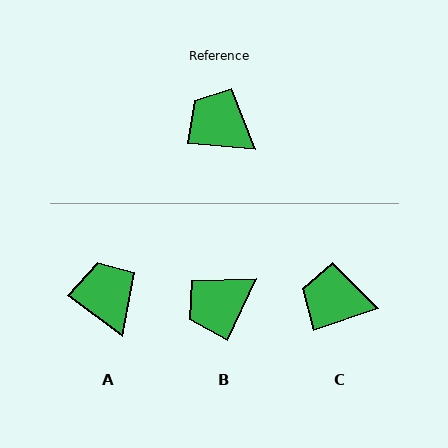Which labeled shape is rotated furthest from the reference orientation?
B, about 70 degrees away.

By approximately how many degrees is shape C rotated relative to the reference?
Approximately 23 degrees counter-clockwise.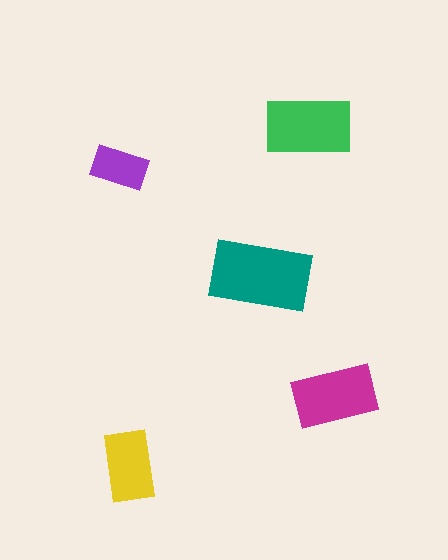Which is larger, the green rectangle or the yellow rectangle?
The green one.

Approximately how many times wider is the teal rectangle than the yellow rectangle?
About 1.5 times wider.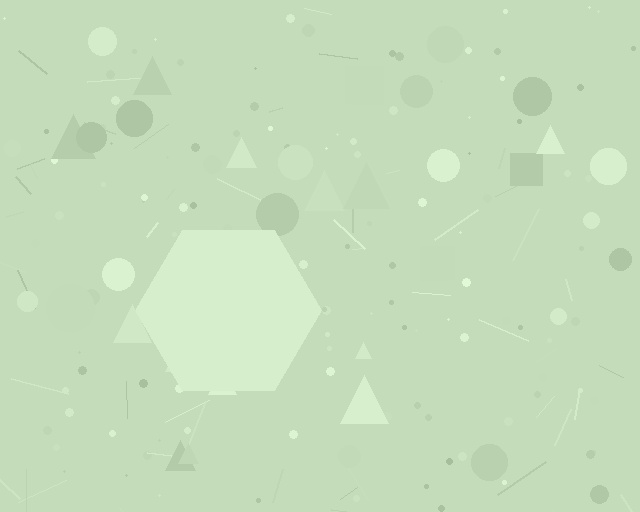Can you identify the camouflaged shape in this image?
The camouflaged shape is a hexagon.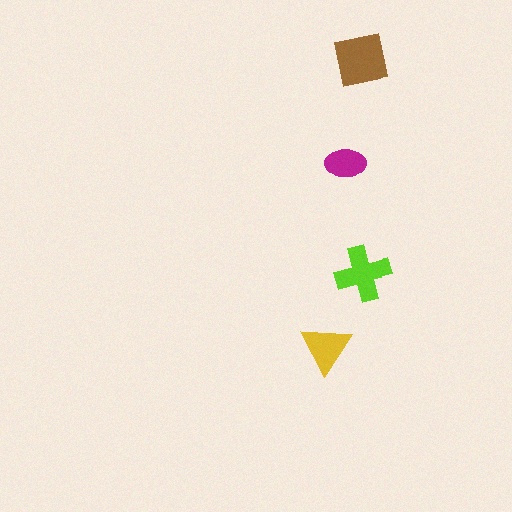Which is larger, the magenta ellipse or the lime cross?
The lime cross.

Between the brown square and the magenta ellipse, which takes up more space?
The brown square.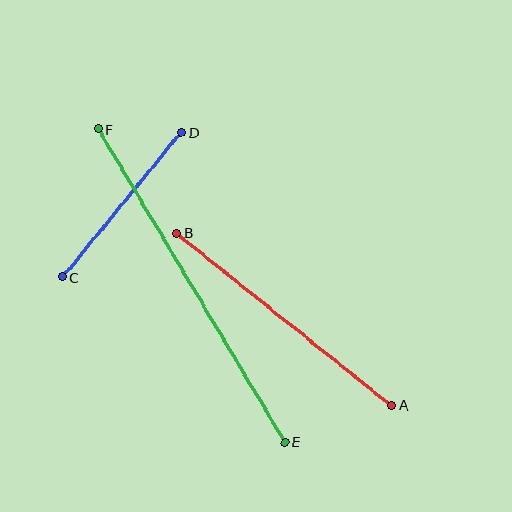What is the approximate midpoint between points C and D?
The midpoint is at approximately (122, 205) pixels.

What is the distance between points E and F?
The distance is approximately 365 pixels.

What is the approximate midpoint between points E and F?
The midpoint is at approximately (191, 286) pixels.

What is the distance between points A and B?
The distance is approximately 276 pixels.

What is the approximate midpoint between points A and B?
The midpoint is at approximately (284, 319) pixels.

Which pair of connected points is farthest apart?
Points E and F are farthest apart.